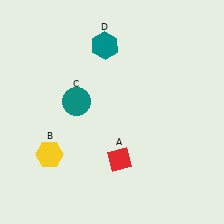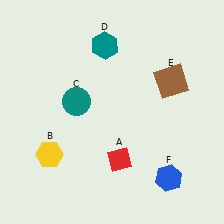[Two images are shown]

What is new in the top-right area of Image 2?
A brown square (E) was added in the top-right area of Image 2.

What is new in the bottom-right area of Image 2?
A blue hexagon (F) was added in the bottom-right area of Image 2.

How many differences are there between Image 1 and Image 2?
There are 2 differences between the two images.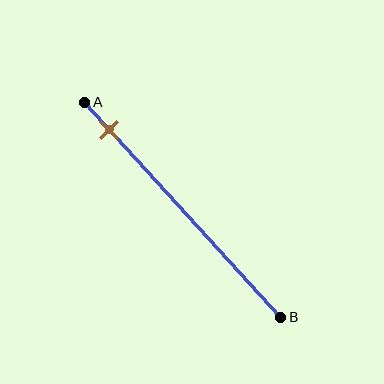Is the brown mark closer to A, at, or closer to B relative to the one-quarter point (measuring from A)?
The brown mark is closer to point A than the one-quarter point of segment AB.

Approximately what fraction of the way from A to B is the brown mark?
The brown mark is approximately 15% of the way from A to B.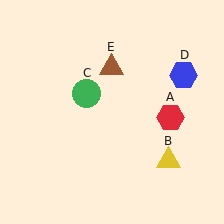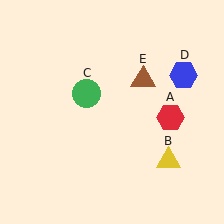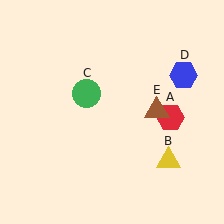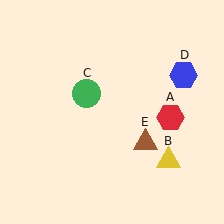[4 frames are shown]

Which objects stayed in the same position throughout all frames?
Red hexagon (object A) and yellow triangle (object B) and green circle (object C) and blue hexagon (object D) remained stationary.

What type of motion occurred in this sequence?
The brown triangle (object E) rotated clockwise around the center of the scene.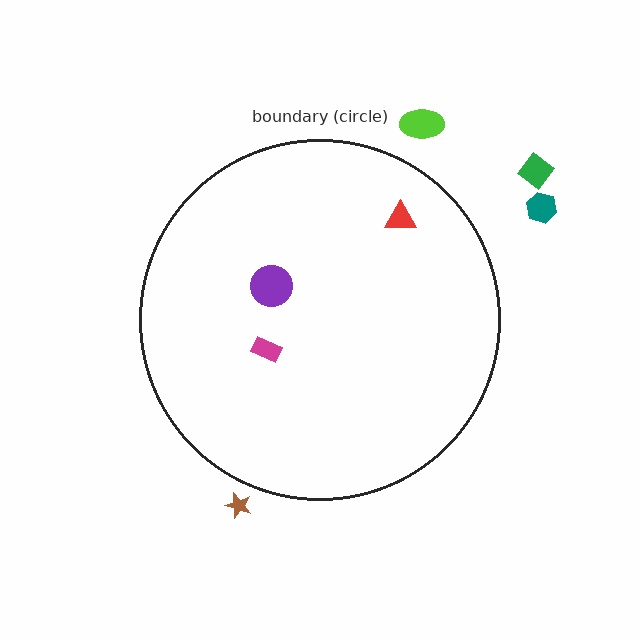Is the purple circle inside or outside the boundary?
Inside.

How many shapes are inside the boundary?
3 inside, 4 outside.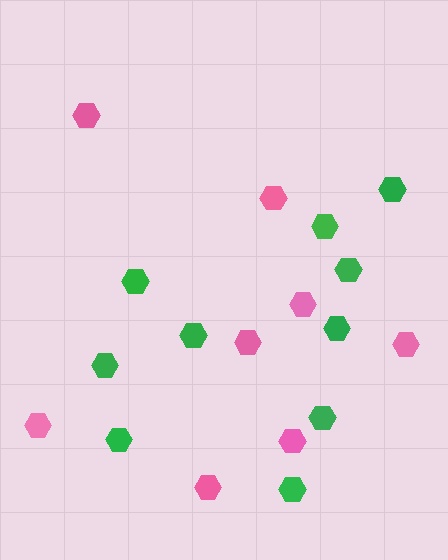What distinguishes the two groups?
There are 2 groups: one group of pink hexagons (8) and one group of green hexagons (10).